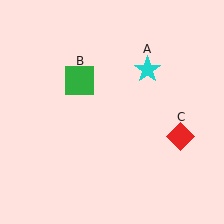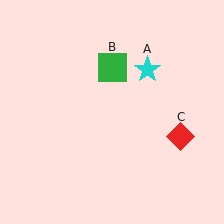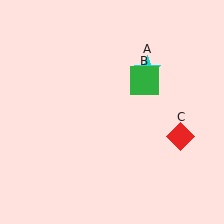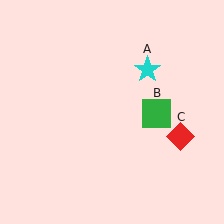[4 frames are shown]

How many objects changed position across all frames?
1 object changed position: green square (object B).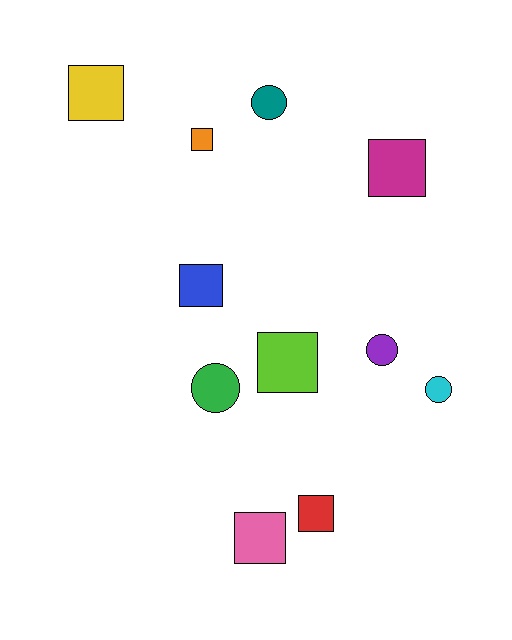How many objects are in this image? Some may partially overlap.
There are 11 objects.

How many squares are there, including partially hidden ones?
There are 7 squares.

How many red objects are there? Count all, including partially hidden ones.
There is 1 red object.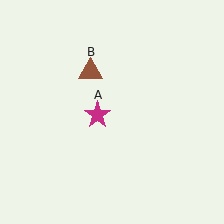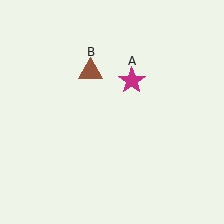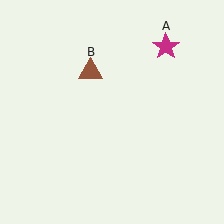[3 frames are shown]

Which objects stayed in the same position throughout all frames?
Brown triangle (object B) remained stationary.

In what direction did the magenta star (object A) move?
The magenta star (object A) moved up and to the right.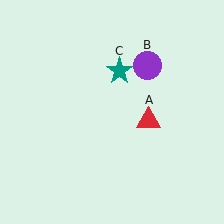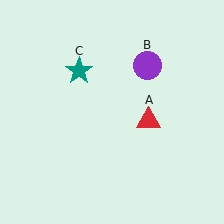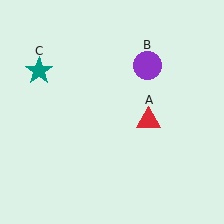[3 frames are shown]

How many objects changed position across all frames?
1 object changed position: teal star (object C).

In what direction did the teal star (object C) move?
The teal star (object C) moved left.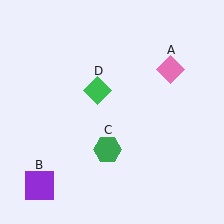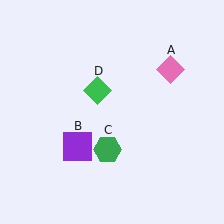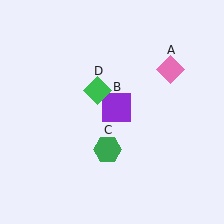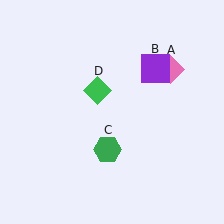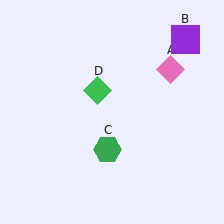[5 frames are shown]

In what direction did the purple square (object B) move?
The purple square (object B) moved up and to the right.